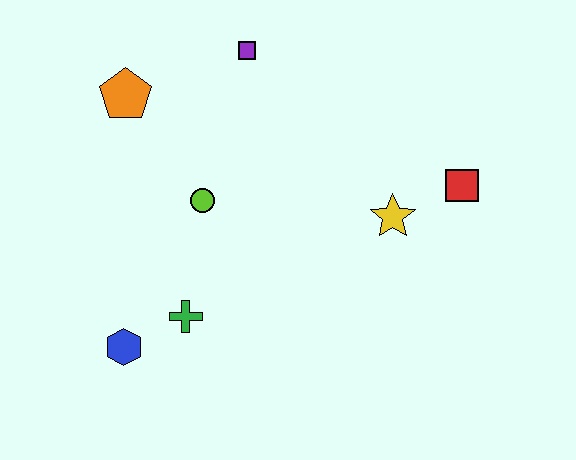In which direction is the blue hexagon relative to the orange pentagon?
The blue hexagon is below the orange pentagon.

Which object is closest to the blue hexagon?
The green cross is closest to the blue hexagon.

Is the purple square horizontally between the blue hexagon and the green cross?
No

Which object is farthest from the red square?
The blue hexagon is farthest from the red square.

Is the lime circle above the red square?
No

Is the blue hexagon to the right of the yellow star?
No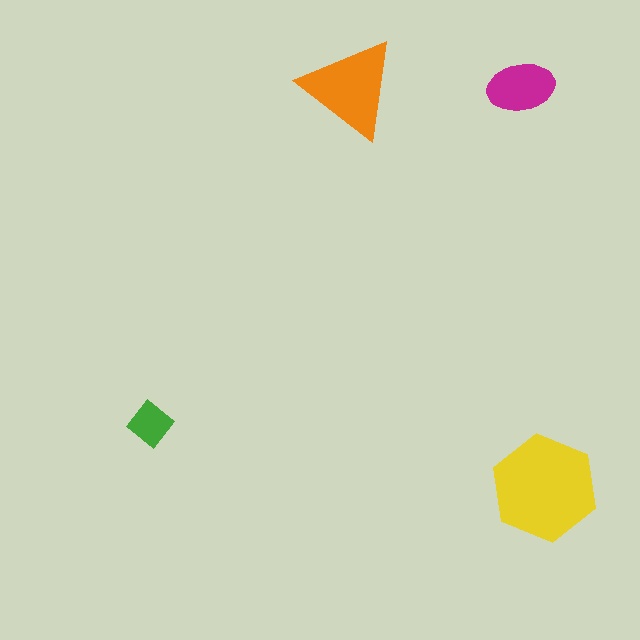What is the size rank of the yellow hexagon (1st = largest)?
1st.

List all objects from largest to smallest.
The yellow hexagon, the orange triangle, the magenta ellipse, the green diamond.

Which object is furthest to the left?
The green diamond is leftmost.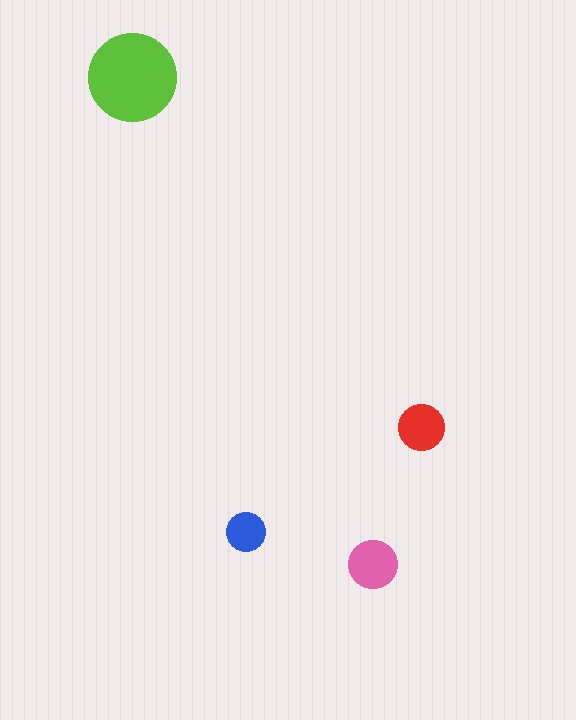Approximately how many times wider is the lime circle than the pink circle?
About 2 times wider.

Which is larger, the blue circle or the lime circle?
The lime one.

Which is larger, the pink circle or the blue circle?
The pink one.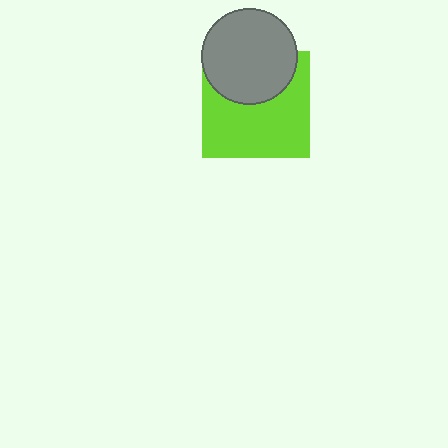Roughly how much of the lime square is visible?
About half of it is visible (roughly 64%).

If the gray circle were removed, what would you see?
You would see the complete lime square.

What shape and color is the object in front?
The object in front is a gray circle.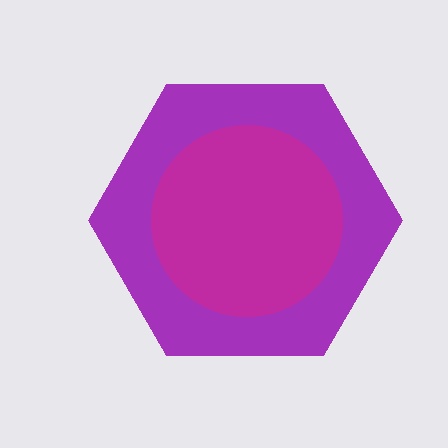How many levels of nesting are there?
2.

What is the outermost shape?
The purple hexagon.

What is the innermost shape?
The magenta circle.